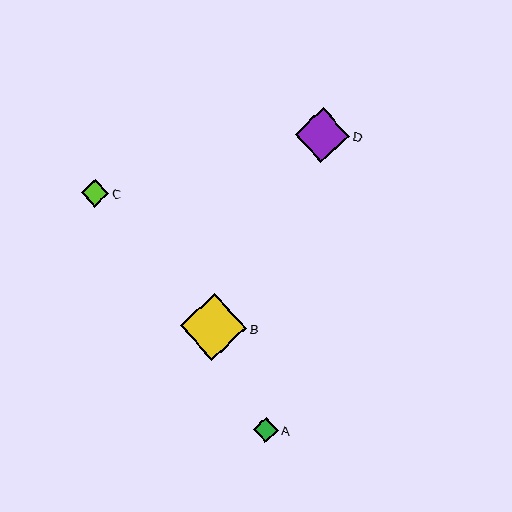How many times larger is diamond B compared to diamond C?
Diamond B is approximately 2.4 times the size of diamond C.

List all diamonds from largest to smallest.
From largest to smallest: B, D, C, A.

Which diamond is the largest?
Diamond B is the largest with a size of approximately 66 pixels.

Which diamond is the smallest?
Diamond A is the smallest with a size of approximately 25 pixels.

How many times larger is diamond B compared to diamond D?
Diamond B is approximately 1.2 times the size of diamond D.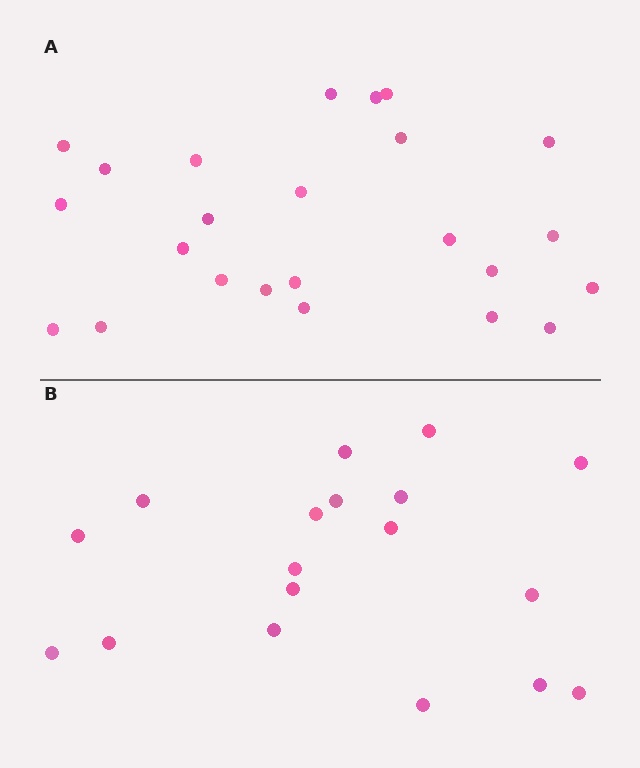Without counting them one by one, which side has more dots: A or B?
Region A (the top region) has more dots.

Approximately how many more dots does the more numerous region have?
Region A has about 6 more dots than region B.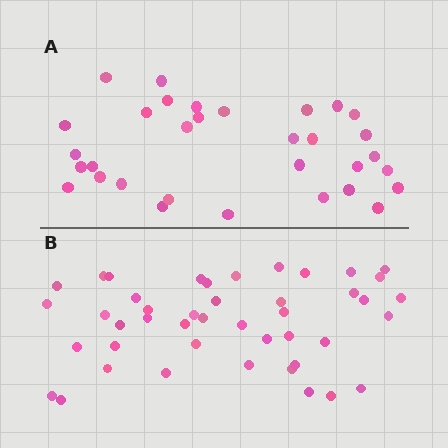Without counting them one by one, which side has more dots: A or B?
Region B (the bottom region) has more dots.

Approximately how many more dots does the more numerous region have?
Region B has roughly 12 or so more dots than region A.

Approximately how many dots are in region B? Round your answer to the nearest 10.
About 40 dots. (The exact count is 44, which rounds to 40.)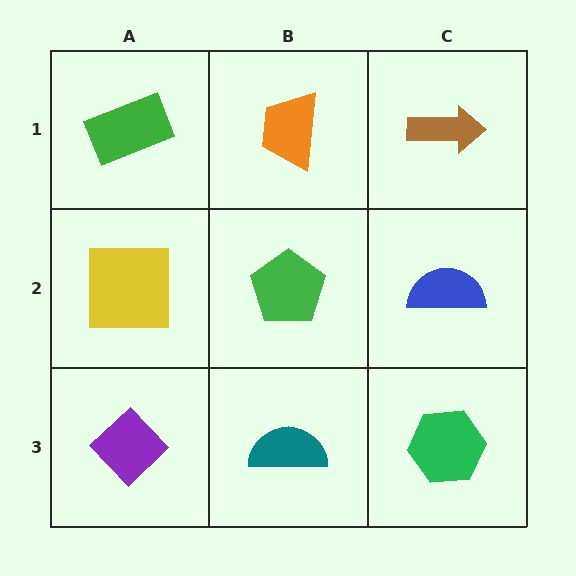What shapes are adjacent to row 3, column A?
A yellow square (row 2, column A), a teal semicircle (row 3, column B).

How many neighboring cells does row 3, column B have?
3.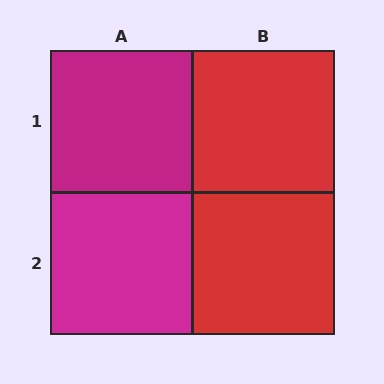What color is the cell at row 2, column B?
Red.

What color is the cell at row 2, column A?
Magenta.